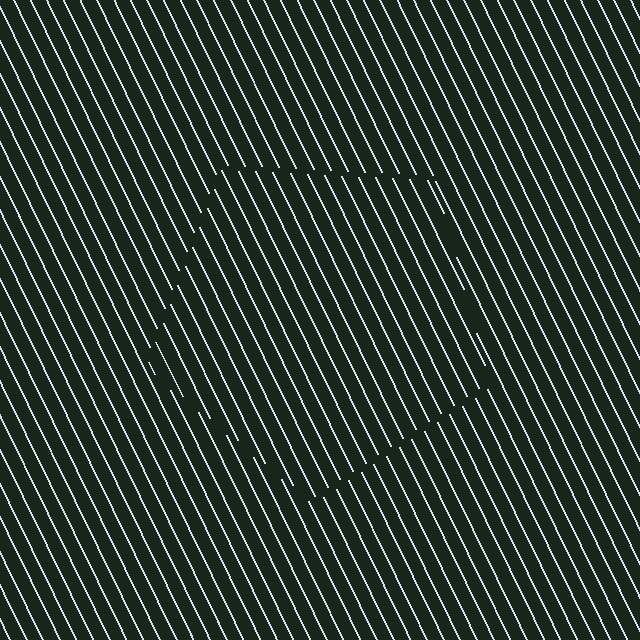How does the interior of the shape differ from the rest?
The interior of the shape contains the same grating, shifted by half a period — the contour is defined by the phase discontinuity where line-ends from the inner and outer gratings abut.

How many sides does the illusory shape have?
5 sides — the line-ends trace a pentagon.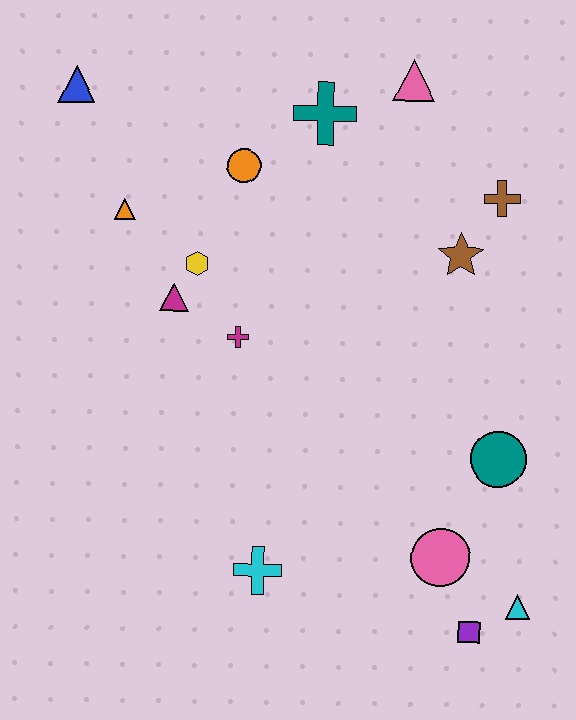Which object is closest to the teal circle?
The pink circle is closest to the teal circle.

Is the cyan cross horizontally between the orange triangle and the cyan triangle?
Yes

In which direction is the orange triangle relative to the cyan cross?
The orange triangle is above the cyan cross.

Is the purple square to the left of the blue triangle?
No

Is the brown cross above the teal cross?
No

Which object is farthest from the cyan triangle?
The blue triangle is farthest from the cyan triangle.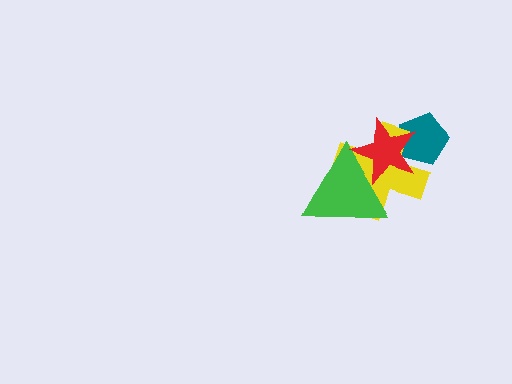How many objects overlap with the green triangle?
2 objects overlap with the green triangle.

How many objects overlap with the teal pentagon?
2 objects overlap with the teal pentagon.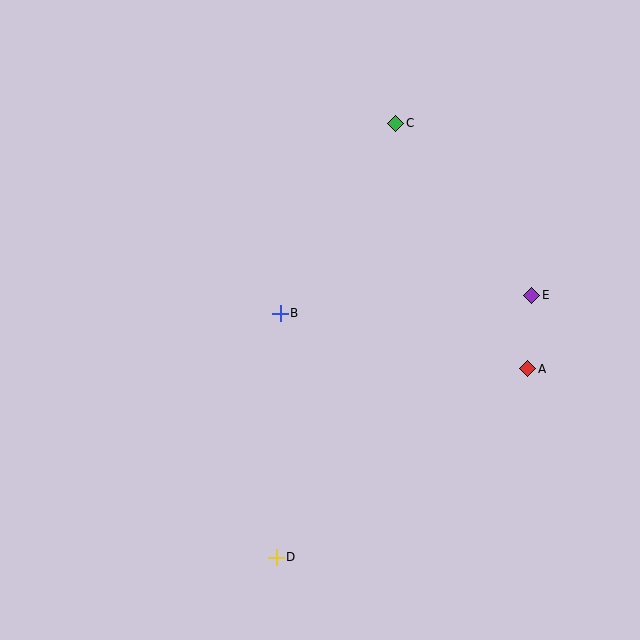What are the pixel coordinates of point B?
Point B is at (280, 313).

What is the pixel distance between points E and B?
The distance between E and B is 252 pixels.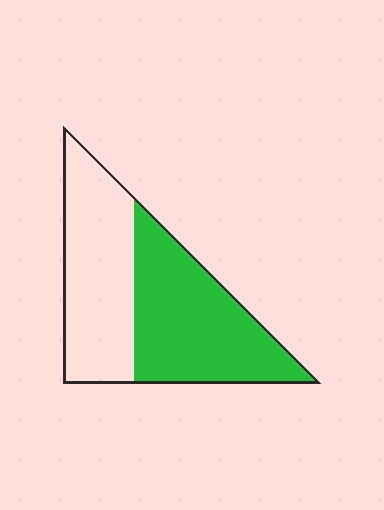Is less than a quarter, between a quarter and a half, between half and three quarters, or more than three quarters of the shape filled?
Between half and three quarters.